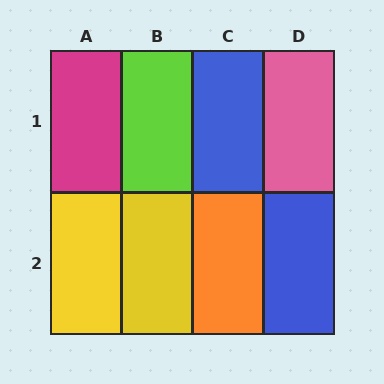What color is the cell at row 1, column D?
Pink.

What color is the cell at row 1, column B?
Lime.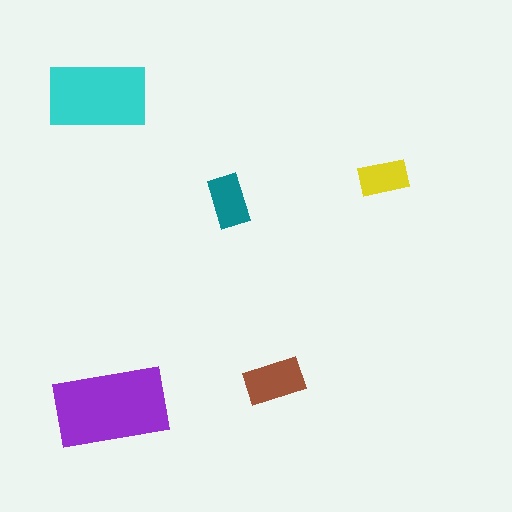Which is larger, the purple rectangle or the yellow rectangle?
The purple one.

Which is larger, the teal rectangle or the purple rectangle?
The purple one.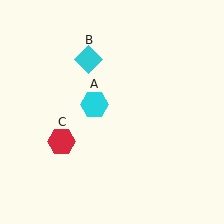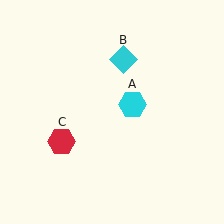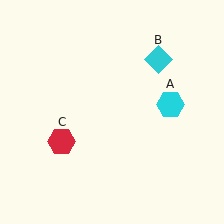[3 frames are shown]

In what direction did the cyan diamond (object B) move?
The cyan diamond (object B) moved right.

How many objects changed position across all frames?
2 objects changed position: cyan hexagon (object A), cyan diamond (object B).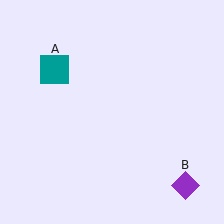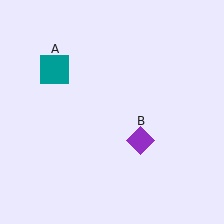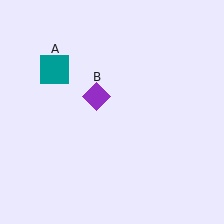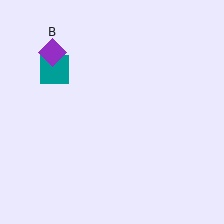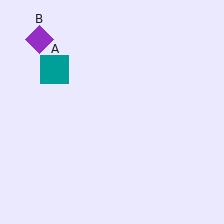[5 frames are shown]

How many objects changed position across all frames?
1 object changed position: purple diamond (object B).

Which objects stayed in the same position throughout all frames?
Teal square (object A) remained stationary.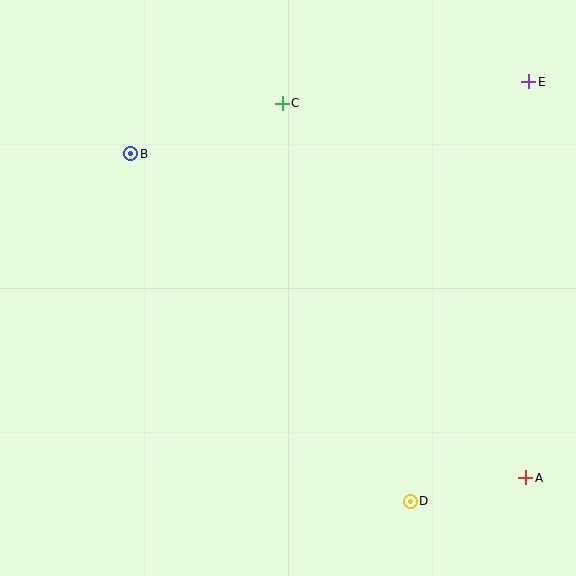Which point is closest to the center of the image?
Point C at (282, 103) is closest to the center.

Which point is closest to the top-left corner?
Point B is closest to the top-left corner.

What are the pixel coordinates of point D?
Point D is at (410, 501).